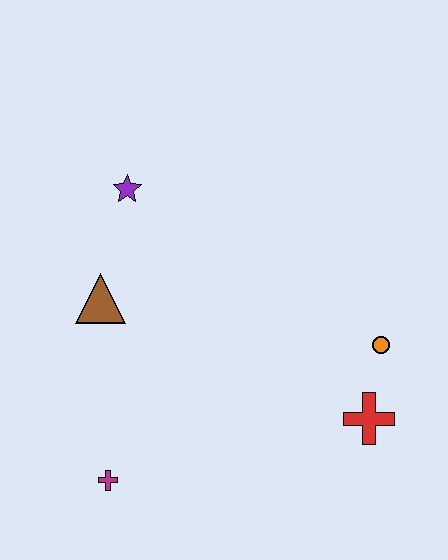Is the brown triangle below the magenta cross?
No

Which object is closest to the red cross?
The orange circle is closest to the red cross.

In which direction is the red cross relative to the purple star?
The red cross is to the right of the purple star.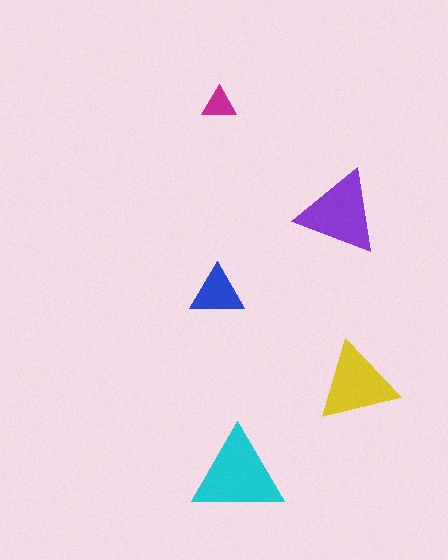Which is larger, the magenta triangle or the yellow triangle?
The yellow one.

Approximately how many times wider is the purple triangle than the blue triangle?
About 1.5 times wider.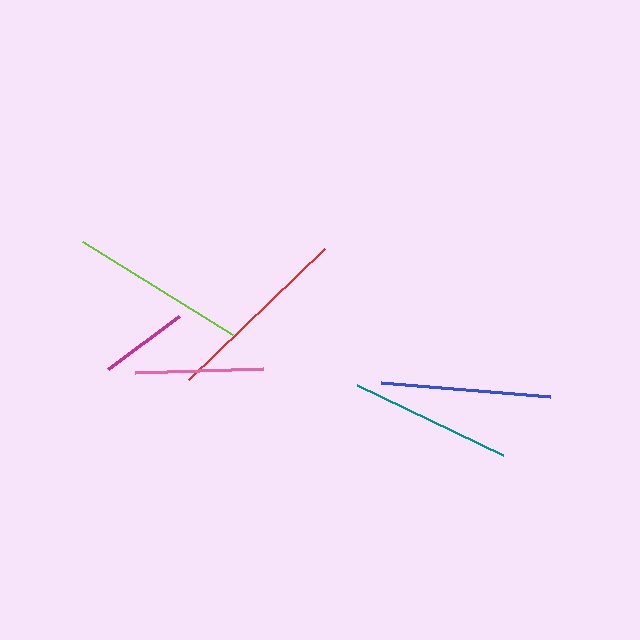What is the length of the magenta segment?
The magenta segment is approximately 89 pixels long.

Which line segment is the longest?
The red line is the longest at approximately 189 pixels.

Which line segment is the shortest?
The magenta line is the shortest at approximately 89 pixels.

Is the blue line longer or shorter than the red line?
The red line is longer than the blue line.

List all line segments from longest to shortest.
From longest to shortest: red, lime, blue, teal, pink, magenta.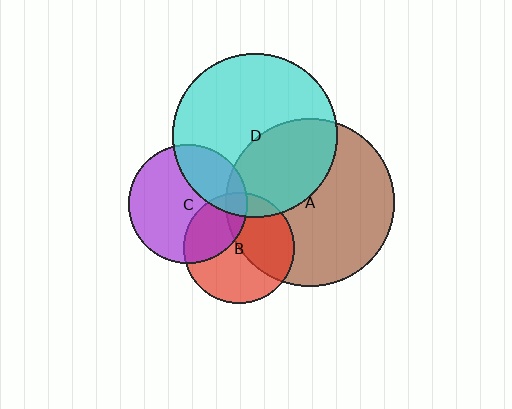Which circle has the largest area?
Circle A (brown).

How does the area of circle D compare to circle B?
Approximately 2.2 times.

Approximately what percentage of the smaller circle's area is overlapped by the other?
Approximately 10%.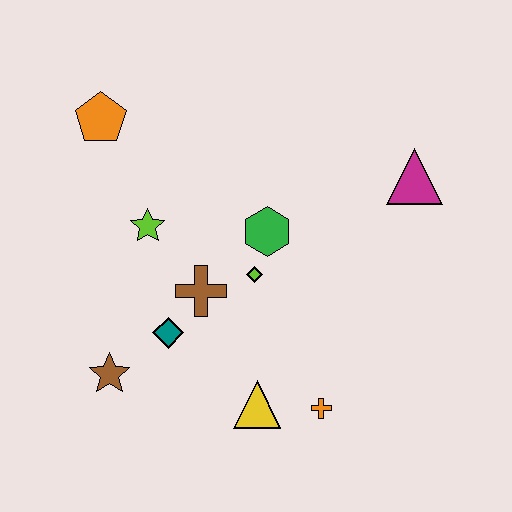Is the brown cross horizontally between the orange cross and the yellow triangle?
No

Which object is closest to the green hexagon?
The lime diamond is closest to the green hexagon.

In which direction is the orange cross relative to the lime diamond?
The orange cross is below the lime diamond.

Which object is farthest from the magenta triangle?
The brown star is farthest from the magenta triangle.